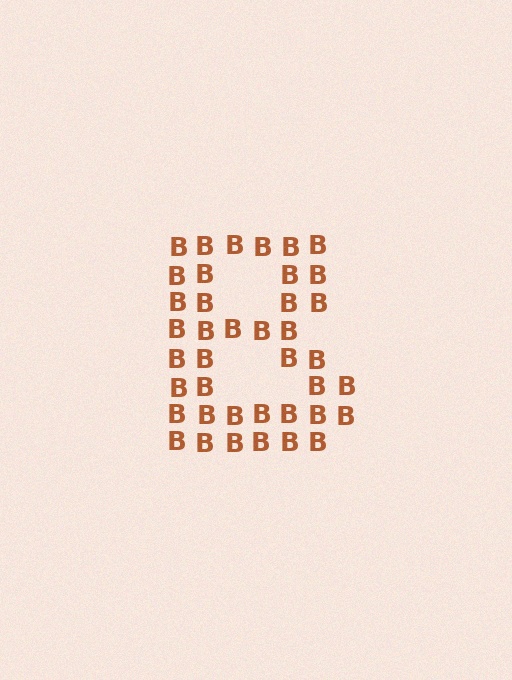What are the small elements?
The small elements are letter B's.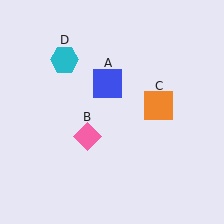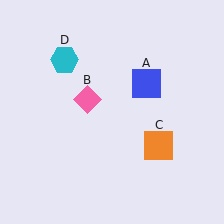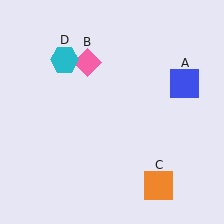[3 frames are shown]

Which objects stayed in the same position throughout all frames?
Cyan hexagon (object D) remained stationary.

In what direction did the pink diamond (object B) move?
The pink diamond (object B) moved up.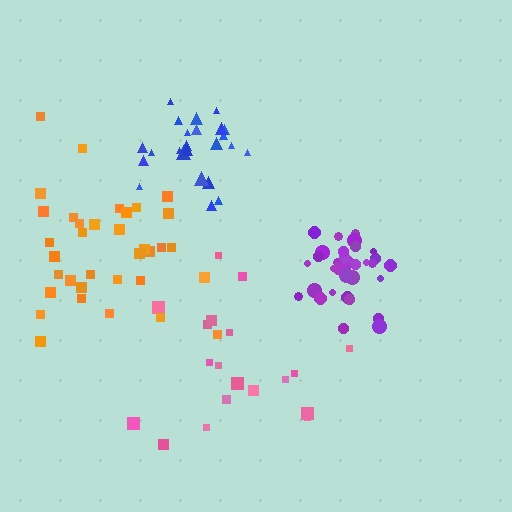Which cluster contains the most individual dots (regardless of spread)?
Purple (35).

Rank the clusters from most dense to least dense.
purple, blue, orange, pink.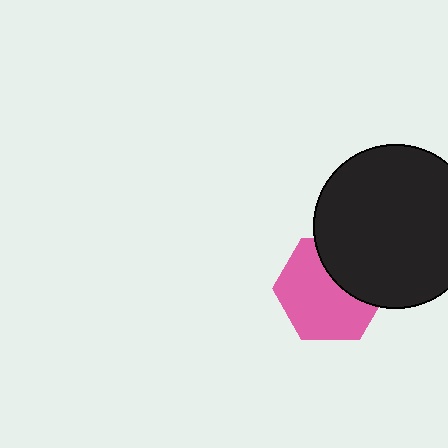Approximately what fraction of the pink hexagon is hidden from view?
Roughly 35% of the pink hexagon is hidden behind the black circle.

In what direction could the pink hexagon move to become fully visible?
The pink hexagon could move toward the lower-left. That would shift it out from behind the black circle entirely.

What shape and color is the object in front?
The object in front is a black circle.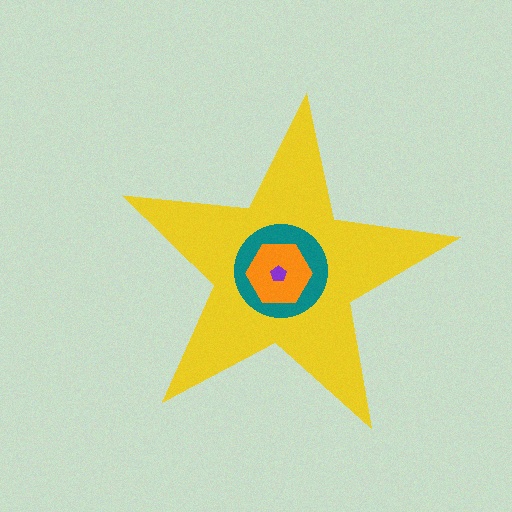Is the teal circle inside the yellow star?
Yes.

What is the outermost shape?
The yellow star.